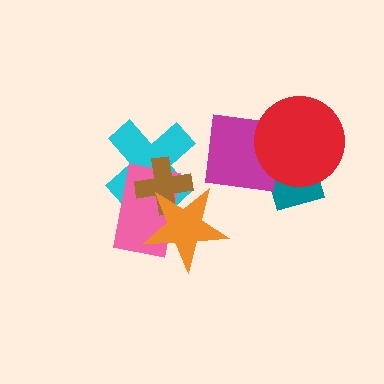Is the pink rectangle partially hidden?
Yes, it is partially covered by another shape.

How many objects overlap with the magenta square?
2 objects overlap with the magenta square.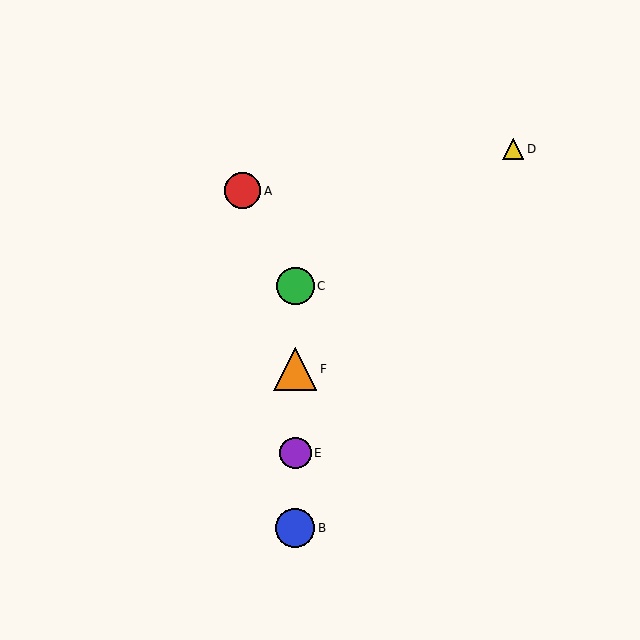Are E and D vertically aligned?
No, E is at x≈295 and D is at x≈513.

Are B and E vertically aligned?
Yes, both are at x≈295.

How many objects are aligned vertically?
4 objects (B, C, E, F) are aligned vertically.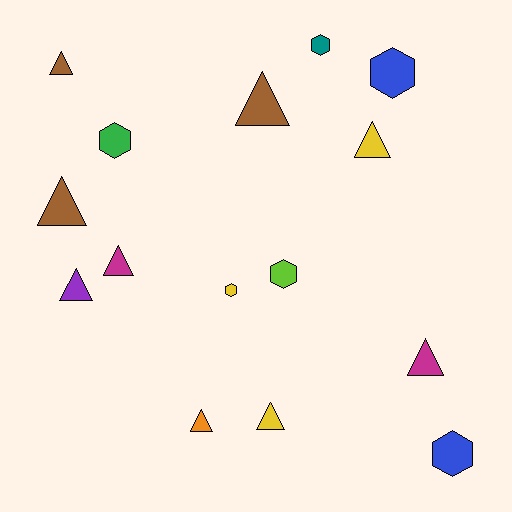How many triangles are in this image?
There are 9 triangles.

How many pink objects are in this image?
There are no pink objects.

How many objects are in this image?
There are 15 objects.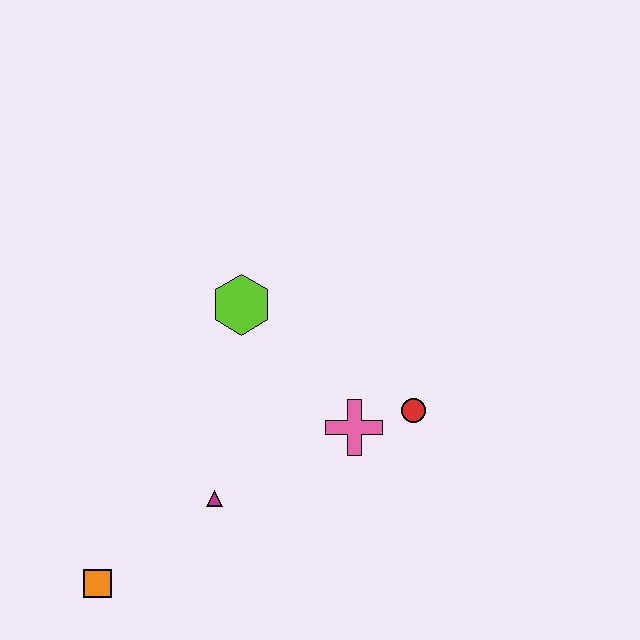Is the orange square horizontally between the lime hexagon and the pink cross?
No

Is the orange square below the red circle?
Yes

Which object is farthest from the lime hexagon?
The orange square is farthest from the lime hexagon.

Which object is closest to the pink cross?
The red circle is closest to the pink cross.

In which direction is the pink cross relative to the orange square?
The pink cross is to the right of the orange square.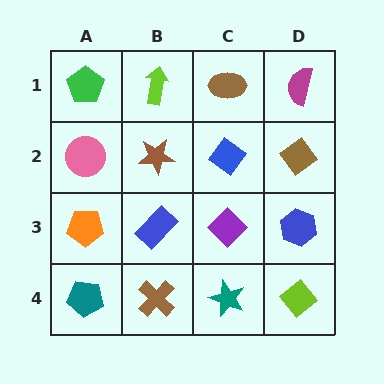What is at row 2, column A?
A pink circle.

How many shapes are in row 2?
4 shapes.